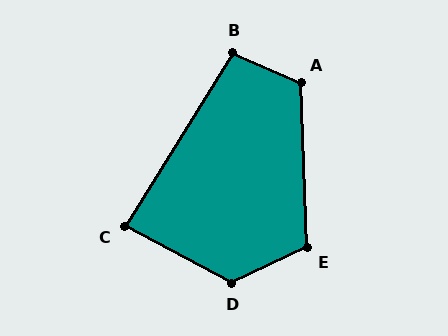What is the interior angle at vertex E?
Approximately 113 degrees (obtuse).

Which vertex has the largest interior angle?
D, at approximately 127 degrees.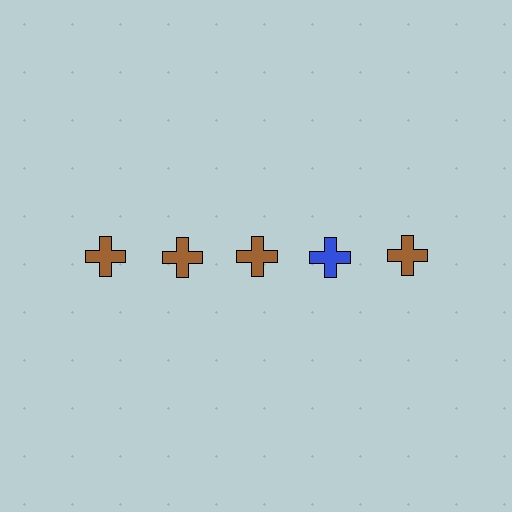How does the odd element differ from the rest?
It has a different color: blue instead of brown.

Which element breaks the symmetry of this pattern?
The blue cross in the top row, second from right column breaks the symmetry. All other shapes are brown crosses.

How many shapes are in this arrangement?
There are 5 shapes arranged in a grid pattern.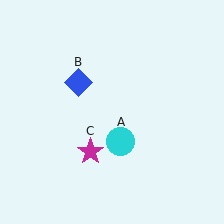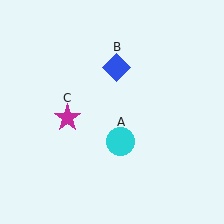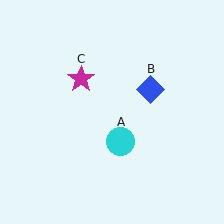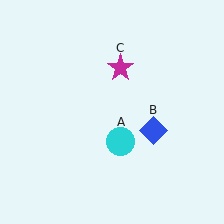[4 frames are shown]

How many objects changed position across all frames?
2 objects changed position: blue diamond (object B), magenta star (object C).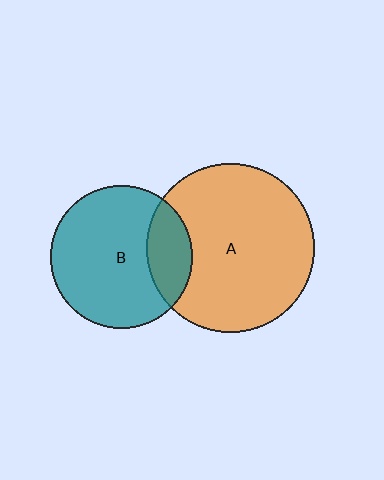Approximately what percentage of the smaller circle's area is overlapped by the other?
Approximately 20%.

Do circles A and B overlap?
Yes.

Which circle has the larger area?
Circle A (orange).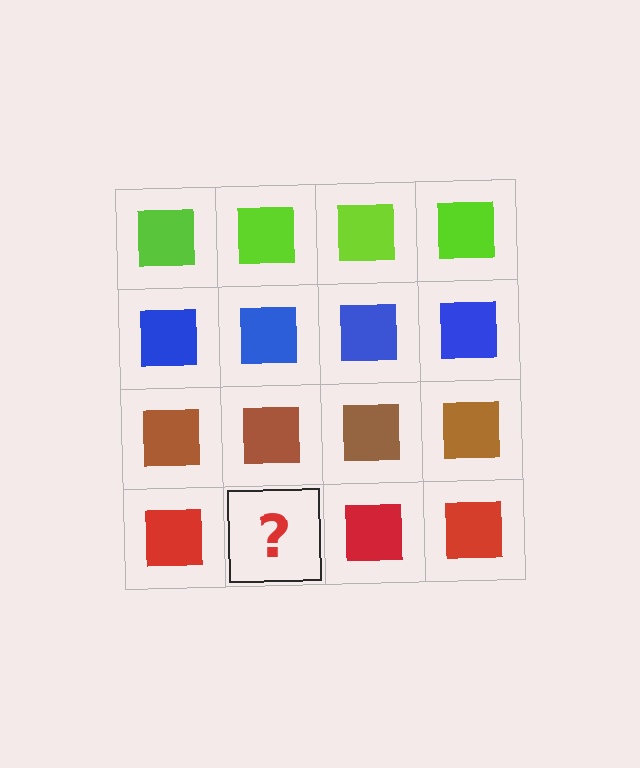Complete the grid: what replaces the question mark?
The question mark should be replaced with a red square.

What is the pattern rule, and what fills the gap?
The rule is that each row has a consistent color. The gap should be filled with a red square.